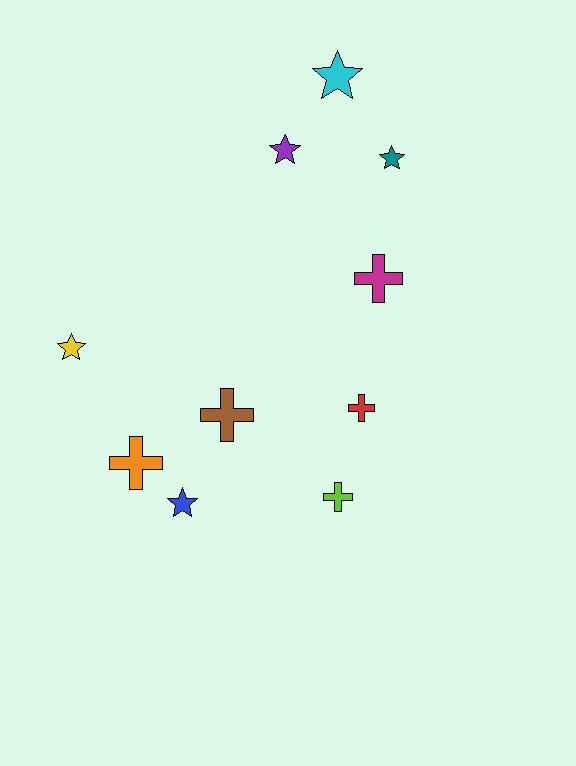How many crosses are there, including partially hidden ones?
There are 5 crosses.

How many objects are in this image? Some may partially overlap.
There are 10 objects.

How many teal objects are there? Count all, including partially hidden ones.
There is 1 teal object.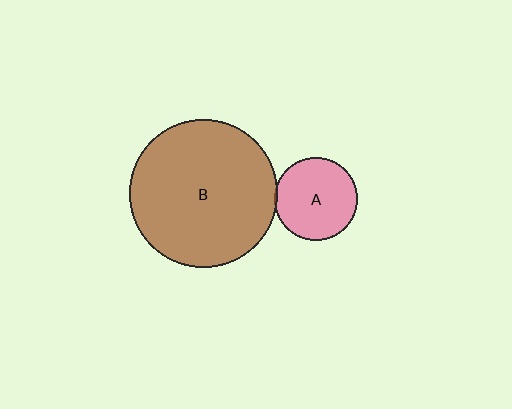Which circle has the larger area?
Circle B (brown).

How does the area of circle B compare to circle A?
Approximately 3.2 times.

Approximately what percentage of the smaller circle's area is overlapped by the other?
Approximately 5%.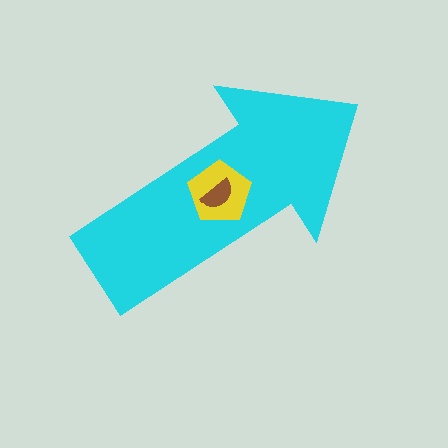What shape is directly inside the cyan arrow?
The yellow pentagon.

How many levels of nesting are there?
3.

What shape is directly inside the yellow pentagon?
The brown semicircle.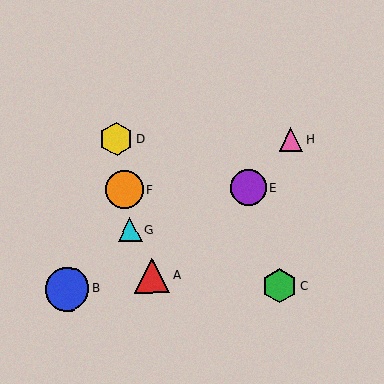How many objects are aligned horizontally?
2 objects (E, F) are aligned horizontally.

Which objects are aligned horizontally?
Objects E, F are aligned horizontally.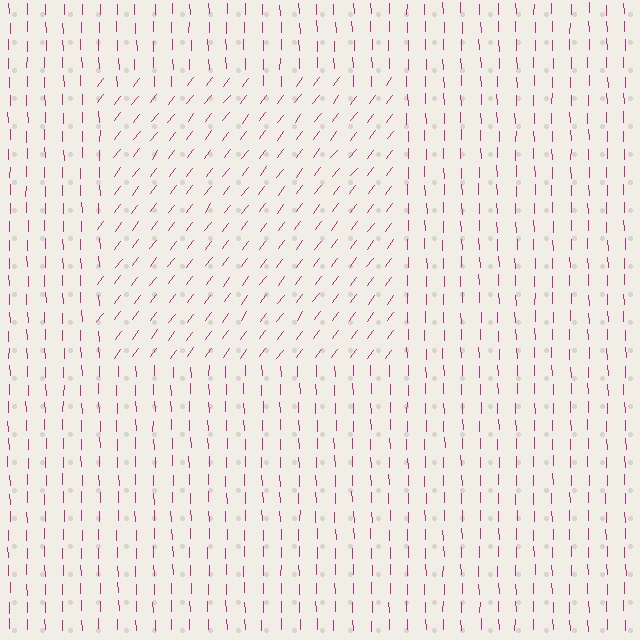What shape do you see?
I see a rectangle.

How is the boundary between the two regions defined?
The boundary is defined purely by a change in line orientation (approximately 38 degrees difference). All lines are the same color and thickness.